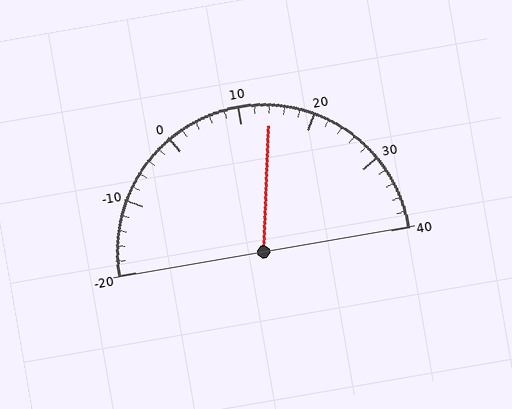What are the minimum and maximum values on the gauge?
The gauge ranges from -20 to 40.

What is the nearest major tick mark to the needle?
The nearest major tick mark is 10.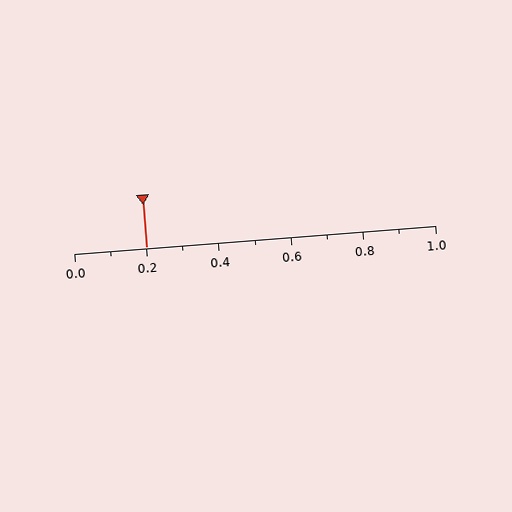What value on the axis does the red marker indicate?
The marker indicates approximately 0.2.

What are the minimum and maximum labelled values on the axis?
The axis runs from 0.0 to 1.0.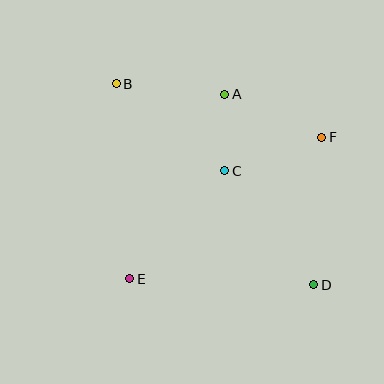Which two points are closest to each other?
Points A and C are closest to each other.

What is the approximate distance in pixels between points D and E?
The distance between D and E is approximately 184 pixels.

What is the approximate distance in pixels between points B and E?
The distance between B and E is approximately 195 pixels.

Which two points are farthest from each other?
Points B and D are farthest from each other.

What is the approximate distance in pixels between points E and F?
The distance between E and F is approximately 238 pixels.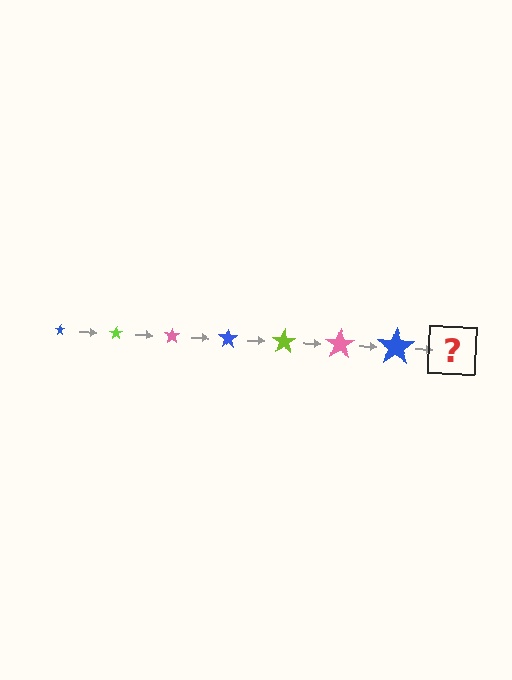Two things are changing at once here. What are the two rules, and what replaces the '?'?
The two rules are that the star grows larger each step and the color cycles through blue, lime, and pink. The '?' should be a lime star, larger than the previous one.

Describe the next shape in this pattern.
It should be a lime star, larger than the previous one.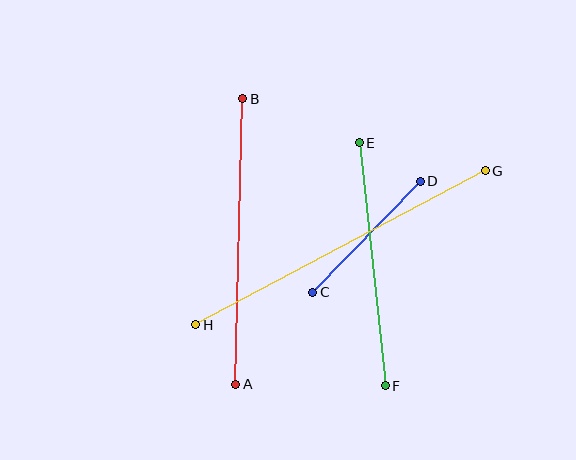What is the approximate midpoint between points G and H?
The midpoint is at approximately (340, 248) pixels.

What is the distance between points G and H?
The distance is approximately 328 pixels.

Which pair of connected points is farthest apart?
Points G and H are farthest apart.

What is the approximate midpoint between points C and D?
The midpoint is at approximately (366, 237) pixels.